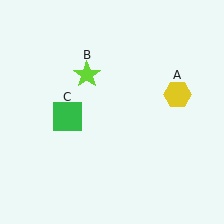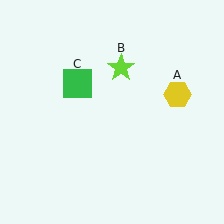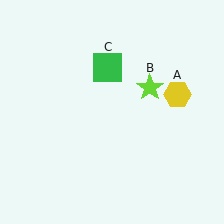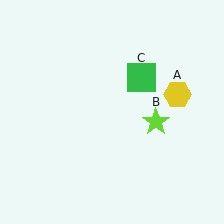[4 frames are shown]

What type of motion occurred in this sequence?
The lime star (object B), green square (object C) rotated clockwise around the center of the scene.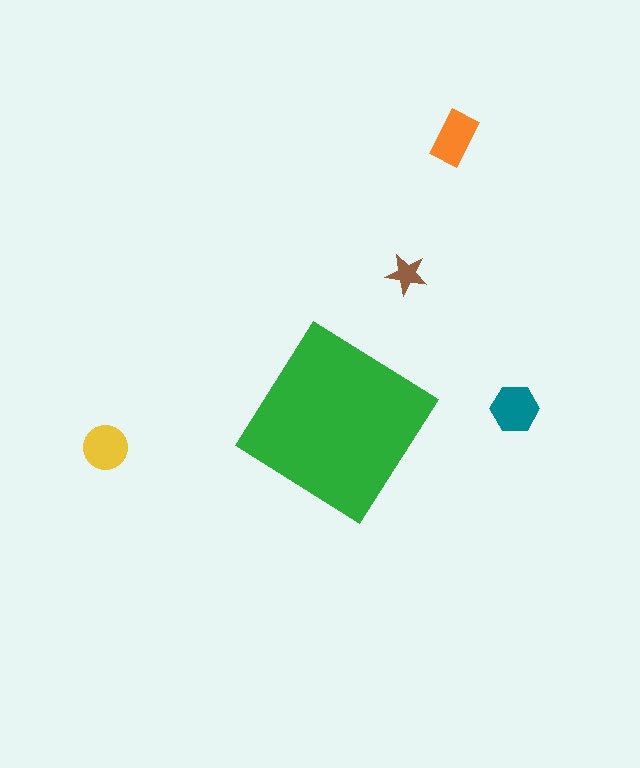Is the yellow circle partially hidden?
No, the yellow circle is fully visible.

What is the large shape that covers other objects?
A green diamond.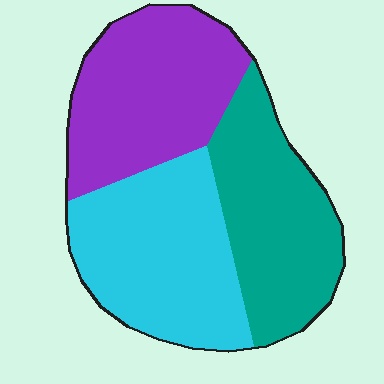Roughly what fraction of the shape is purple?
Purple takes up between a quarter and a half of the shape.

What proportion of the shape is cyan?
Cyan takes up about three eighths (3/8) of the shape.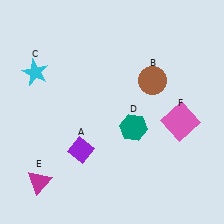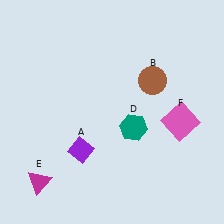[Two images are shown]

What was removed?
The cyan star (C) was removed in Image 2.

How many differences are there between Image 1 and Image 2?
There is 1 difference between the two images.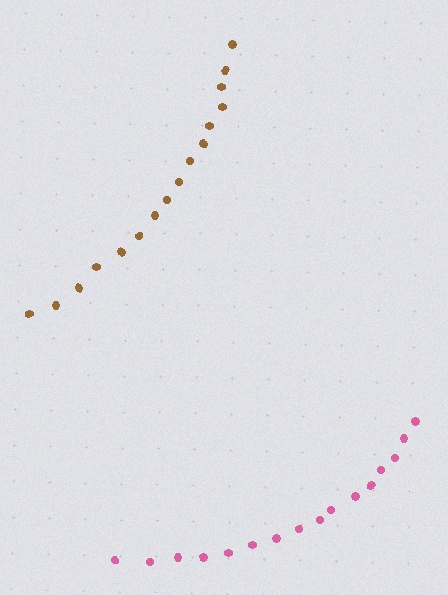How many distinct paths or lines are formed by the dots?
There are 2 distinct paths.